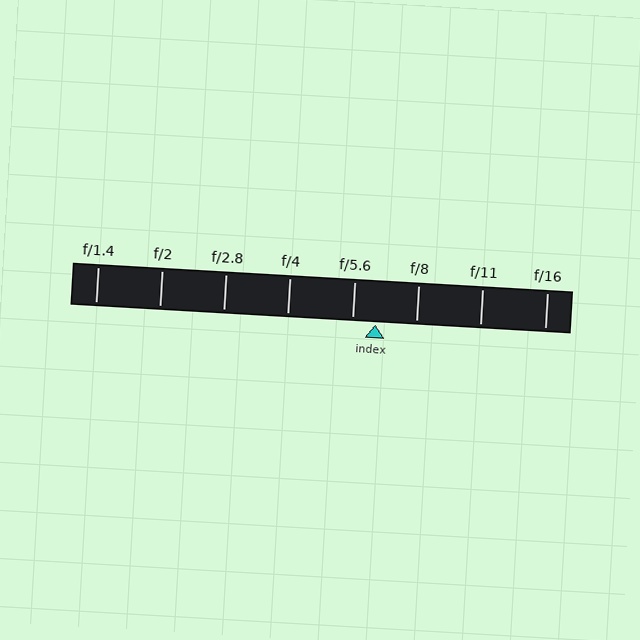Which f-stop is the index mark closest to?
The index mark is closest to f/5.6.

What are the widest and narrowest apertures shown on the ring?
The widest aperture shown is f/1.4 and the narrowest is f/16.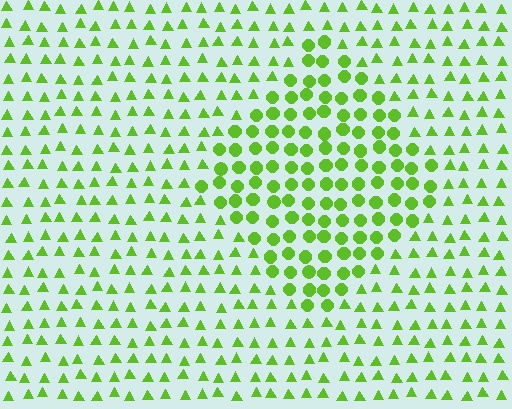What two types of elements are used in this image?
The image uses circles inside the diamond region and triangles outside it.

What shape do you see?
I see a diamond.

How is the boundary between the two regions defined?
The boundary is defined by a change in element shape: circles inside vs. triangles outside. All elements share the same color and spacing.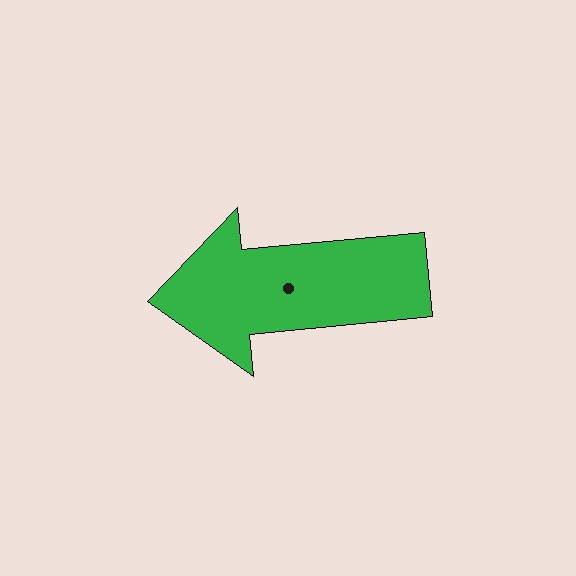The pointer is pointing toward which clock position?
Roughly 9 o'clock.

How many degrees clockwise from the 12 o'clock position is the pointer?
Approximately 264 degrees.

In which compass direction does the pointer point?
West.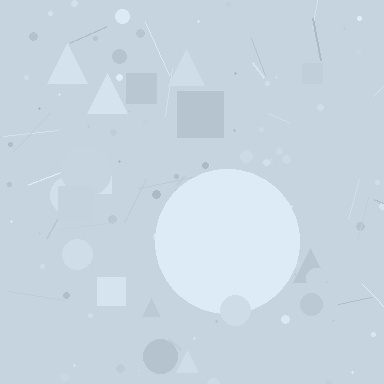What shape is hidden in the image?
A circle is hidden in the image.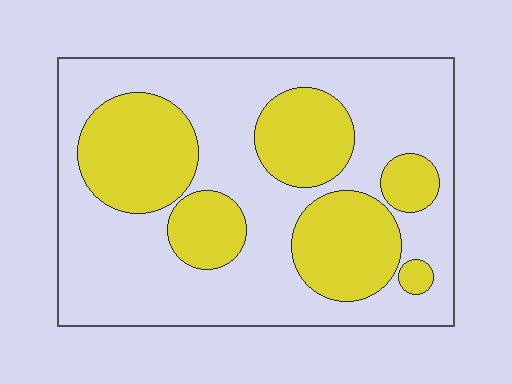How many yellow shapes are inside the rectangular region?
6.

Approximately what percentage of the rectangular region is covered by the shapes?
Approximately 35%.